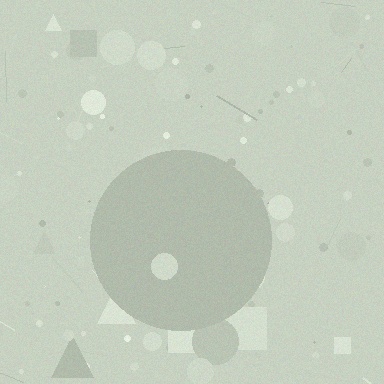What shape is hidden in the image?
A circle is hidden in the image.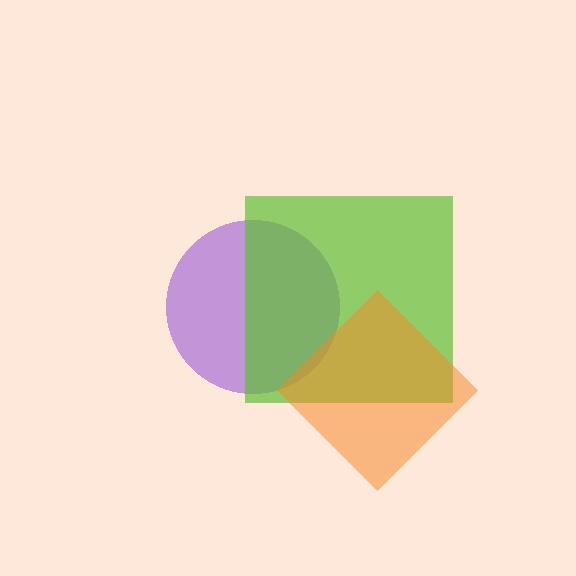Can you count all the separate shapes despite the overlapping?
Yes, there are 3 separate shapes.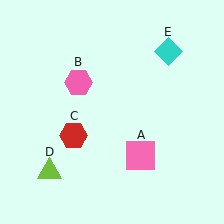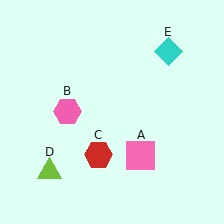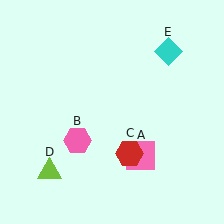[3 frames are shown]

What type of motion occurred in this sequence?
The pink hexagon (object B), red hexagon (object C) rotated counterclockwise around the center of the scene.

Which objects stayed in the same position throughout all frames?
Pink square (object A) and lime triangle (object D) and cyan diamond (object E) remained stationary.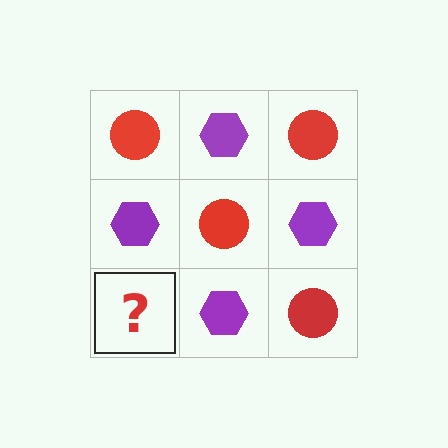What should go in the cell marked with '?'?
The missing cell should contain a red circle.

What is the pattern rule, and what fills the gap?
The rule is that it alternates red circle and purple hexagon in a checkerboard pattern. The gap should be filled with a red circle.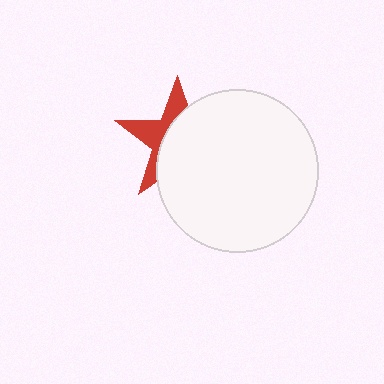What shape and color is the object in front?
The object in front is a white circle.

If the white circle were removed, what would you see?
You would see the complete red star.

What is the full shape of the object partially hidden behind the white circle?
The partially hidden object is a red star.